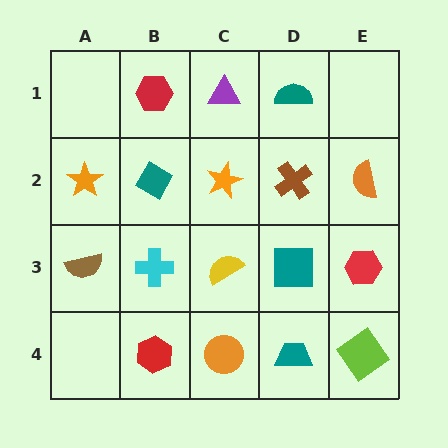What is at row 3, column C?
A yellow semicircle.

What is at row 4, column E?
A lime diamond.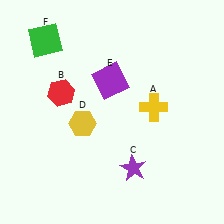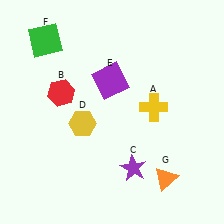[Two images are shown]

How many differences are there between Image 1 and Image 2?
There is 1 difference between the two images.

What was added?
An orange triangle (G) was added in Image 2.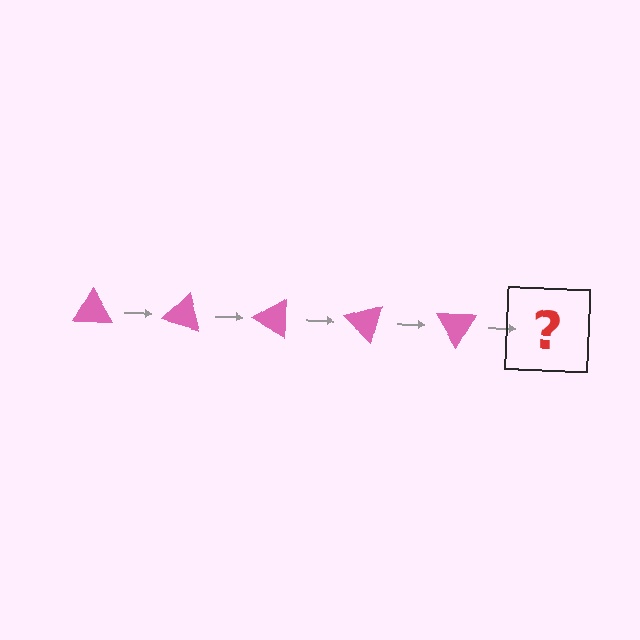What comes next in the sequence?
The next element should be a pink triangle rotated 75 degrees.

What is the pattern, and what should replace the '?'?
The pattern is that the triangle rotates 15 degrees each step. The '?' should be a pink triangle rotated 75 degrees.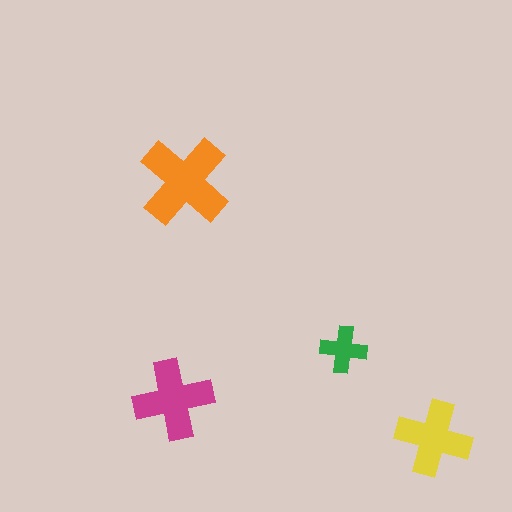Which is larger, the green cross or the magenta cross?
The magenta one.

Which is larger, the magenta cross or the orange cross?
The orange one.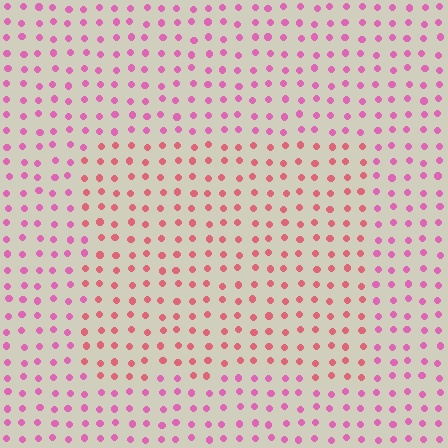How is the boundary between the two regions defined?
The boundary is defined purely by a slight shift in hue (about 31 degrees). Spacing, size, and orientation are identical on both sides.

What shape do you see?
I see a rectangle.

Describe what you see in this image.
The image is filled with small pink elements in a uniform arrangement. A rectangle-shaped region is visible where the elements are tinted to a slightly different hue, forming a subtle color boundary.